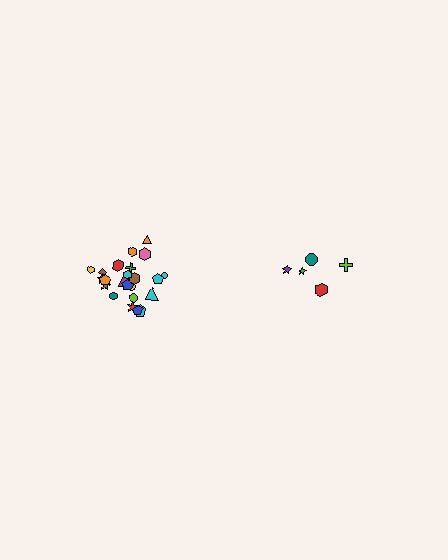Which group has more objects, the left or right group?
The left group.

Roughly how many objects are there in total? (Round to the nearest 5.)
Roughly 30 objects in total.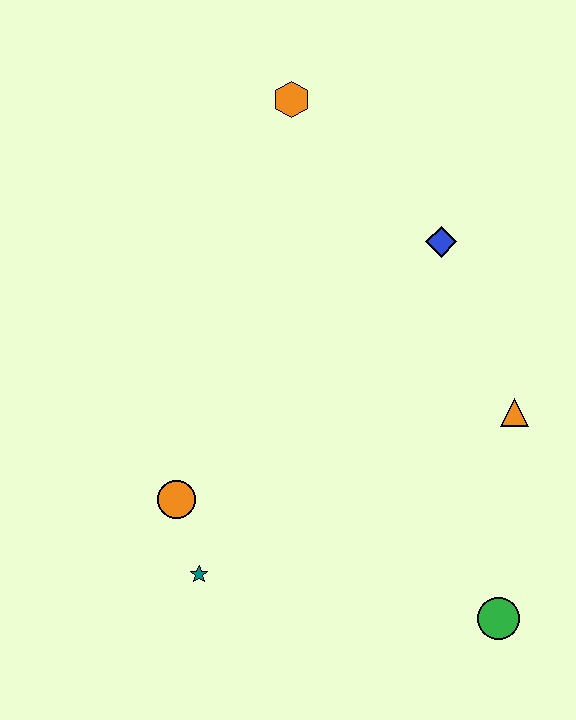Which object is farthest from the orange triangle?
The orange hexagon is farthest from the orange triangle.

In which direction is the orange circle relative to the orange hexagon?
The orange circle is below the orange hexagon.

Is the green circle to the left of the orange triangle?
Yes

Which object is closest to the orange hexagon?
The blue diamond is closest to the orange hexagon.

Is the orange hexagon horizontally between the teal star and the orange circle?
No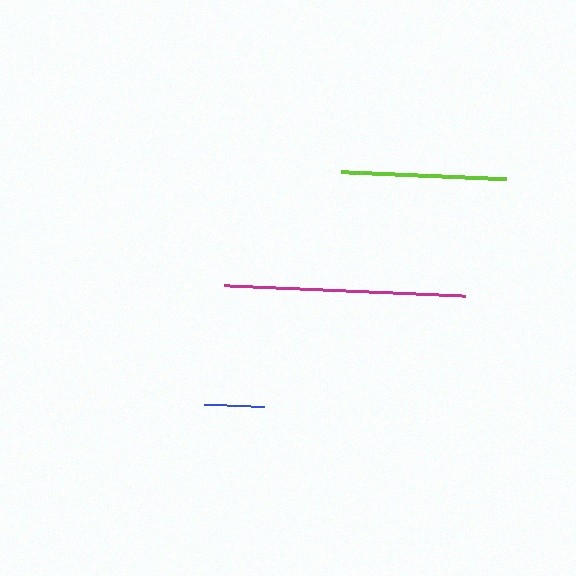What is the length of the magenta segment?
The magenta segment is approximately 240 pixels long.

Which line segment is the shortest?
The blue line is the shortest at approximately 60 pixels.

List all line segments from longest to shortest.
From longest to shortest: magenta, lime, blue.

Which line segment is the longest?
The magenta line is the longest at approximately 240 pixels.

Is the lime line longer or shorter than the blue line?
The lime line is longer than the blue line.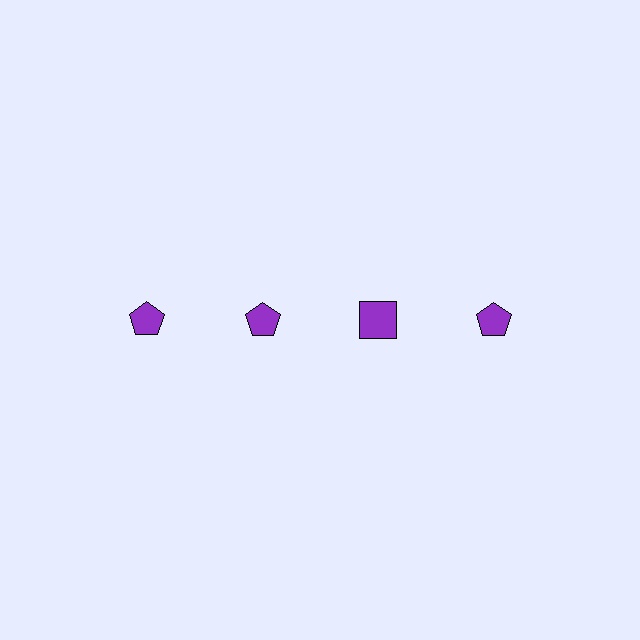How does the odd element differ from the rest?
It has a different shape: square instead of pentagon.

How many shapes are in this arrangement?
There are 4 shapes arranged in a grid pattern.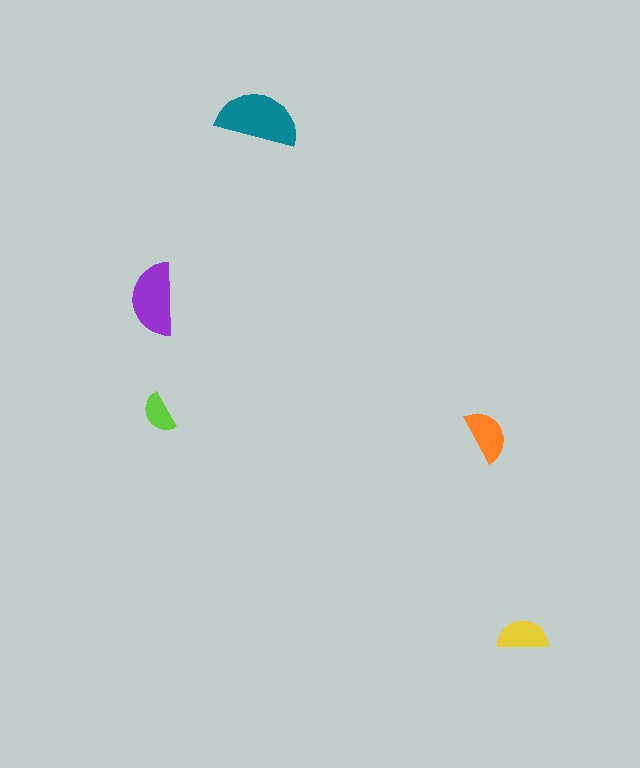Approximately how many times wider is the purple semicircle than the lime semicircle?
About 2 times wider.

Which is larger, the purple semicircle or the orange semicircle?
The purple one.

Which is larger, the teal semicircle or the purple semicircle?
The teal one.